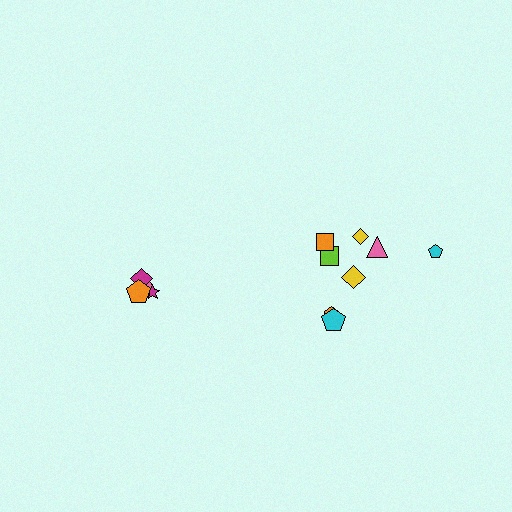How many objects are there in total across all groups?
There are 12 objects.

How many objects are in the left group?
There are 4 objects.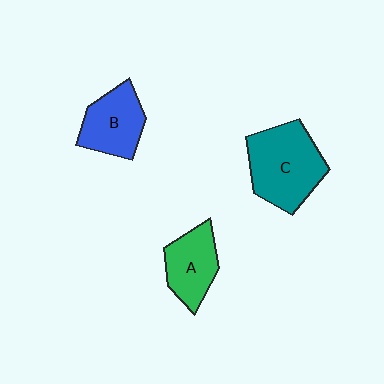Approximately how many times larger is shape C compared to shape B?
Approximately 1.5 times.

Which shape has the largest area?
Shape C (teal).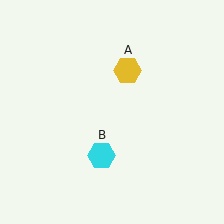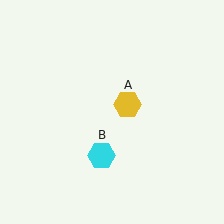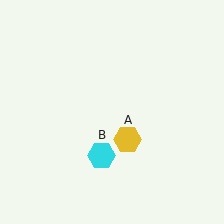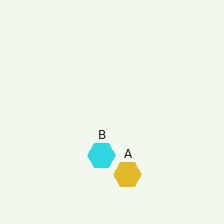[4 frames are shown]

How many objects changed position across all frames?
1 object changed position: yellow hexagon (object A).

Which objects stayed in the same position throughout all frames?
Cyan hexagon (object B) remained stationary.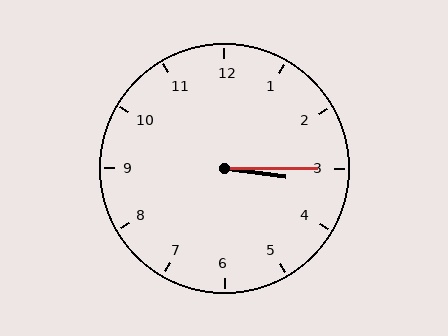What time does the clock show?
3:15.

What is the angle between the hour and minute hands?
Approximately 8 degrees.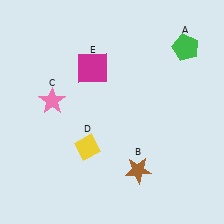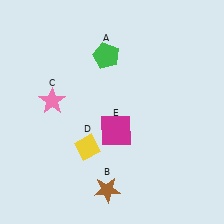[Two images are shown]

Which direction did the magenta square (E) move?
The magenta square (E) moved down.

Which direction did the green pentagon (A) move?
The green pentagon (A) moved left.